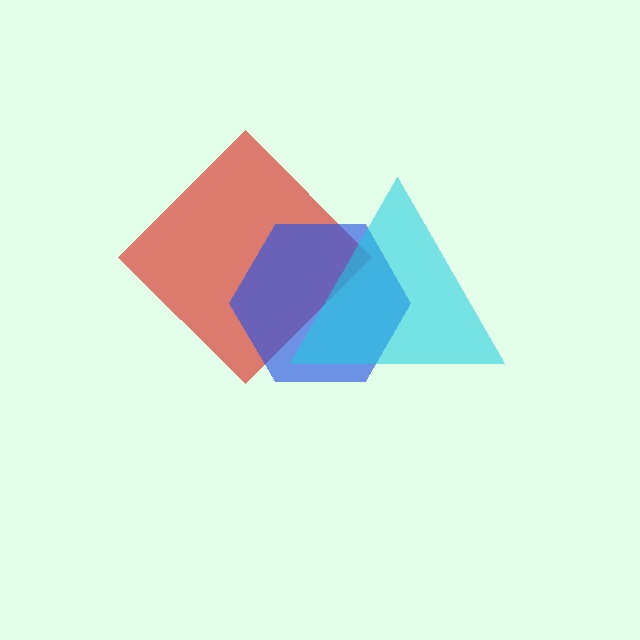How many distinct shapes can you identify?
There are 3 distinct shapes: a red diamond, a blue hexagon, a cyan triangle.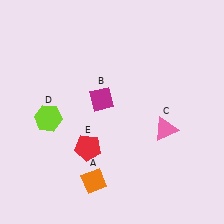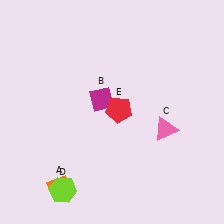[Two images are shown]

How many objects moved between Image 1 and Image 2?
3 objects moved between the two images.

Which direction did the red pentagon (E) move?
The red pentagon (E) moved up.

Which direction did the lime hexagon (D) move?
The lime hexagon (D) moved down.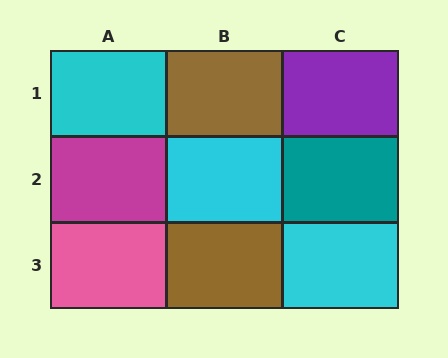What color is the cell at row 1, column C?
Purple.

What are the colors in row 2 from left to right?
Magenta, cyan, teal.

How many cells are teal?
1 cell is teal.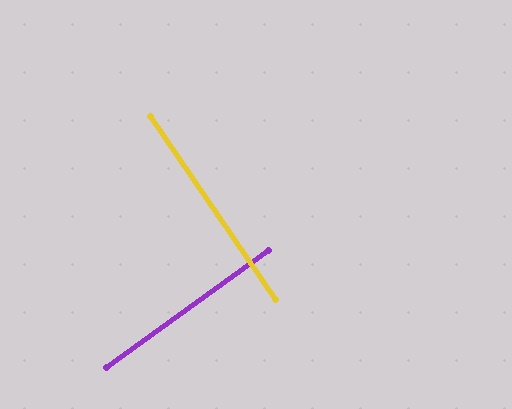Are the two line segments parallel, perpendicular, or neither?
Perpendicular — they meet at approximately 88°.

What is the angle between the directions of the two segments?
Approximately 88 degrees.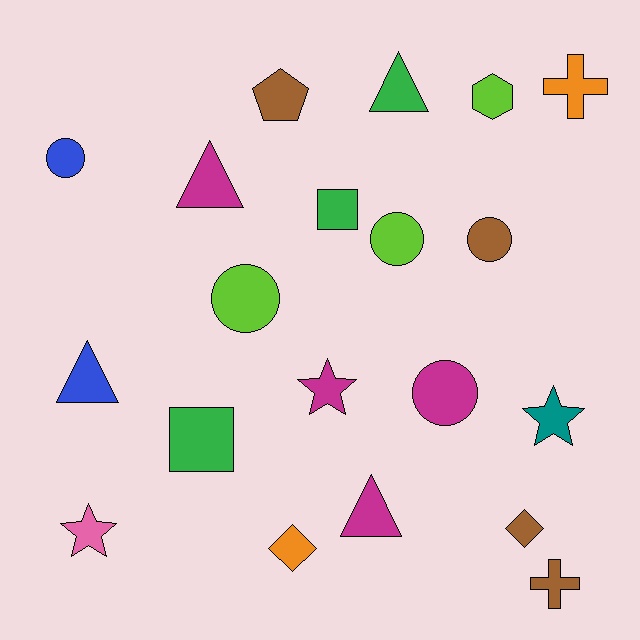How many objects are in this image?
There are 20 objects.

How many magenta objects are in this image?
There are 4 magenta objects.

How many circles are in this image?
There are 5 circles.